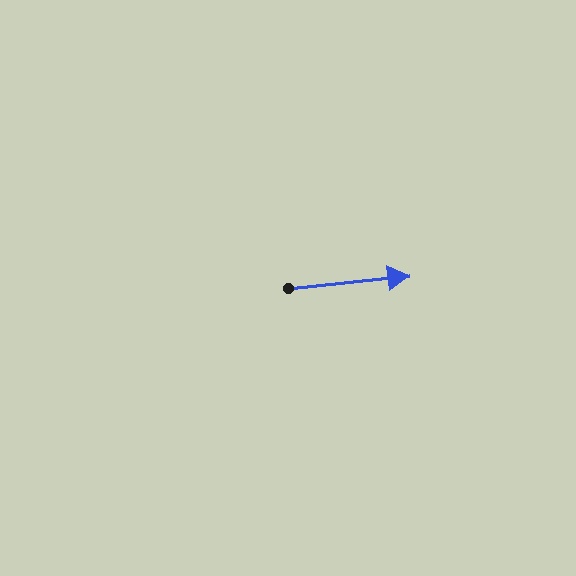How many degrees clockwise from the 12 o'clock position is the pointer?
Approximately 84 degrees.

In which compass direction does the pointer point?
East.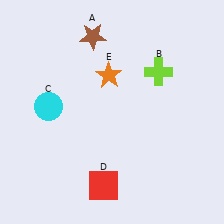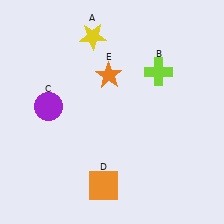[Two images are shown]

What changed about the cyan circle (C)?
In Image 1, C is cyan. In Image 2, it changed to purple.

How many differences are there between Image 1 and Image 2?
There are 3 differences between the two images.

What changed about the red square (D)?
In Image 1, D is red. In Image 2, it changed to orange.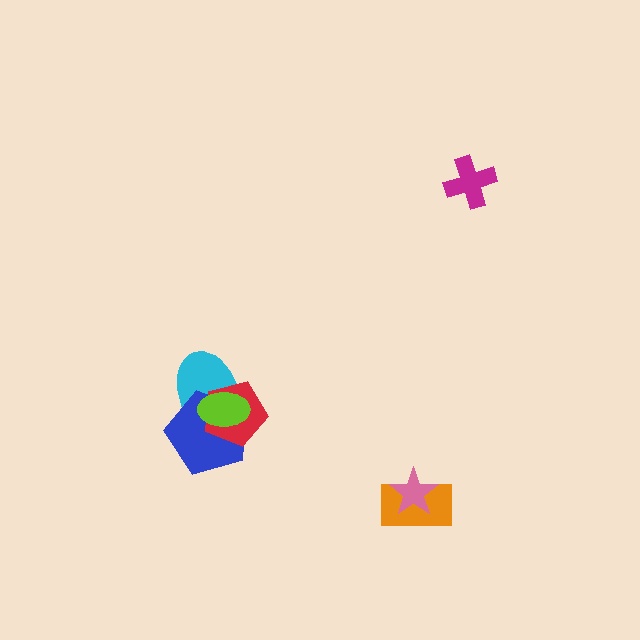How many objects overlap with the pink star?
1 object overlaps with the pink star.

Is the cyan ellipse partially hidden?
Yes, it is partially covered by another shape.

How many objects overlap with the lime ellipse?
3 objects overlap with the lime ellipse.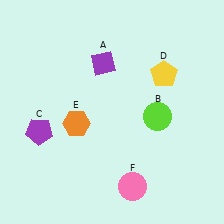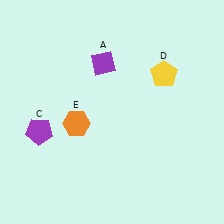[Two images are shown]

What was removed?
The pink circle (F), the lime circle (B) were removed in Image 2.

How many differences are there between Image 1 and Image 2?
There are 2 differences between the two images.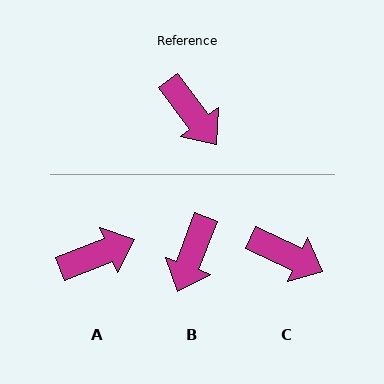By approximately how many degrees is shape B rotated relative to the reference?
Approximately 58 degrees clockwise.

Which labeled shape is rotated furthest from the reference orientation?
A, about 74 degrees away.